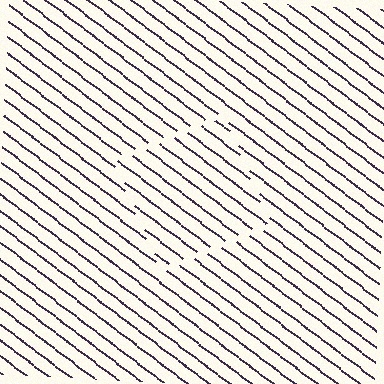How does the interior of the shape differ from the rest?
The interior of the shape contains the same grating, shifted by half a period — the contour is defined by the phase discontinuity where line-ends from the inner and outer gratings abut.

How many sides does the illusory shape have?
4 sides — the line-ends trace a square.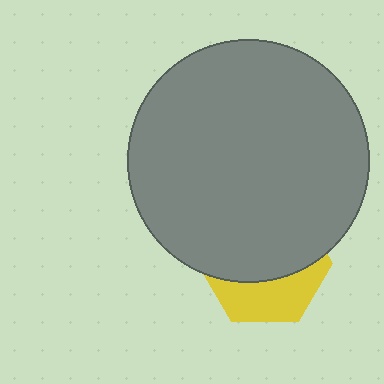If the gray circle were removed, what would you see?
You would see the complete yellow hexagon.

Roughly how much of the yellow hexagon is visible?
A small part of it is visible (roughly 36%).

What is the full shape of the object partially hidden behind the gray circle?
The partially hidden object is a yellow hexagon.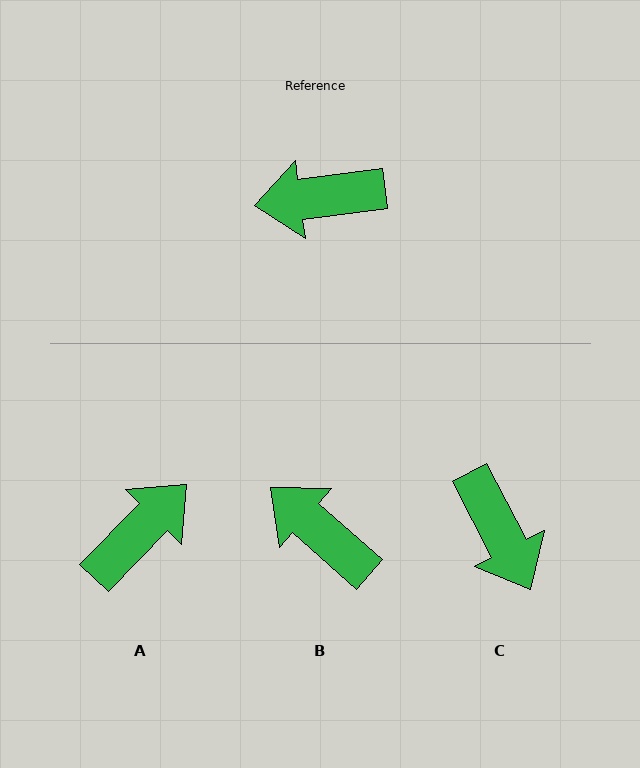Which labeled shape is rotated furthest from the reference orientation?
A, about 142 degrees away.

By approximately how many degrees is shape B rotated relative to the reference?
Approximately 49 degrees clockwise.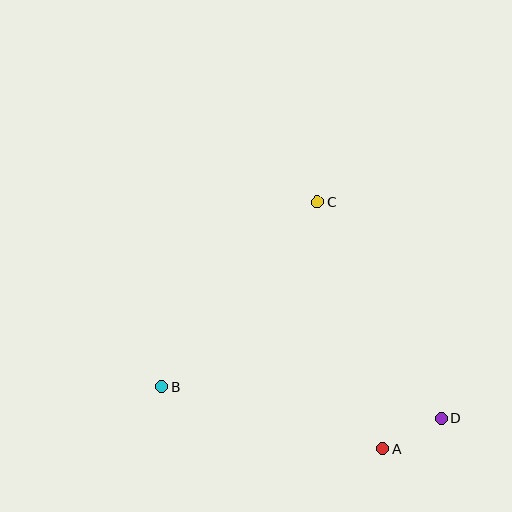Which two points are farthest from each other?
Points B and D are farthest from each other.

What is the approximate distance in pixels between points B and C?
The distance between B and C is approximately 241 pixels.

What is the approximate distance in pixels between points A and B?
The distance between A and B is approximately 229 pixels.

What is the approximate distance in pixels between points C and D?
The distance between C and D is approximately 250 pixels.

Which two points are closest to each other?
Points A and D are closest to each other.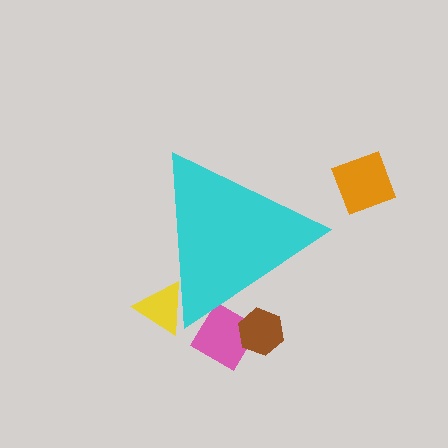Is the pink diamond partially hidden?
Yes, the pink diamond is partially hidden behind the cyan triangle.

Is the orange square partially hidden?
No, the orange square is fully visible.